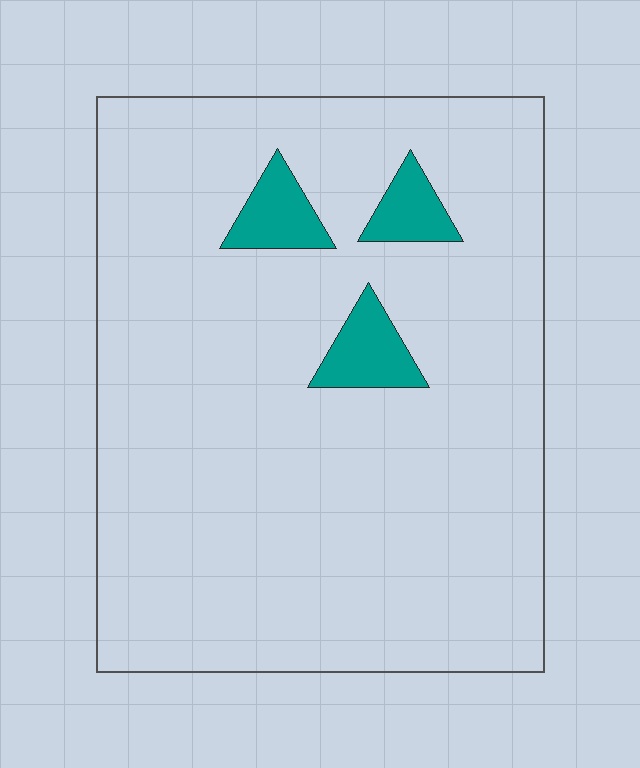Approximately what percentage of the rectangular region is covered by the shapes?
Approximately 5%.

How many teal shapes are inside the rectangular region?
3.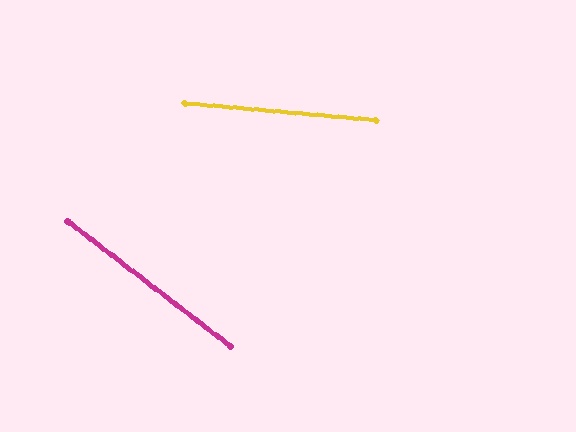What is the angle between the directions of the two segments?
Approximately 32 degrees.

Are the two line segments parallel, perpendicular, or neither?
Neither parallel nor perpendicular — they differ by about 32°.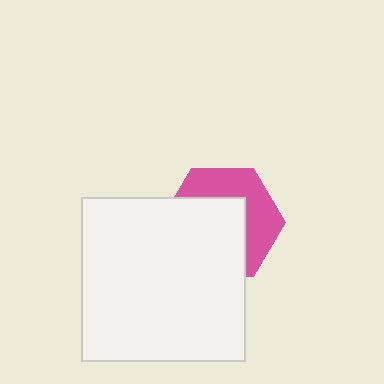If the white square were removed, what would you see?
You would see the complete pink hexagon.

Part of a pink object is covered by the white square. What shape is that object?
It is a hexagon.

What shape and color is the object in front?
The object in front is a white square.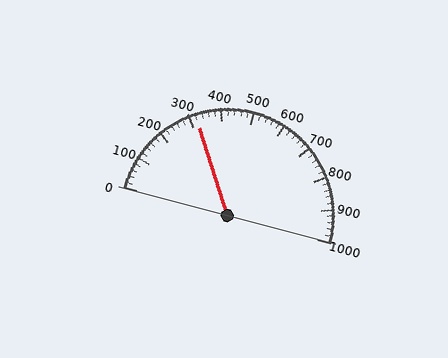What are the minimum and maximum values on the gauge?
The gauge ranges from 0 to 1000.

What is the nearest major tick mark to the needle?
The nearest major tick mark is 300.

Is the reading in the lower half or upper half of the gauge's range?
The reading is in the lower half of the range (0 to 1000).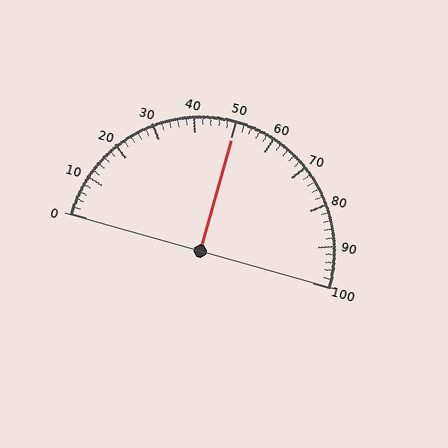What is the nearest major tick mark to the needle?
The nearest major tick mark is 50.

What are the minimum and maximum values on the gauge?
The gauge ranges from 0 to 100.